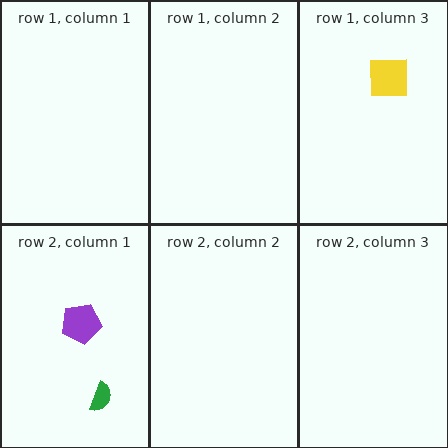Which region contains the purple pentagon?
The row 2, column 1 region.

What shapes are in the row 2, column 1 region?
The green semicircle, the purple pentagon.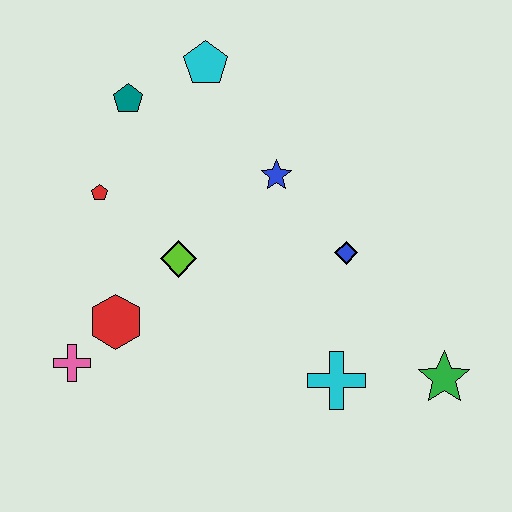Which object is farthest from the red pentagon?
The green star is farthest from the red pentagon.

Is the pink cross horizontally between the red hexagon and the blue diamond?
No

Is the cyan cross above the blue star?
No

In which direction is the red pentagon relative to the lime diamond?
The red pentagon is to the left of the lime diamond.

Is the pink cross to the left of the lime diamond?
Yes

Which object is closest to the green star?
The cyan cross is closest to the green star.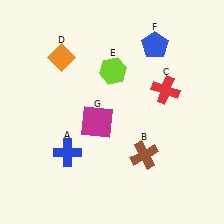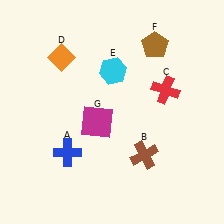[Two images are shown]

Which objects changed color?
E changed from lime to cyan. F changed from blue to brown.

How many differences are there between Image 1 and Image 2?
There are 2 differences between the two images.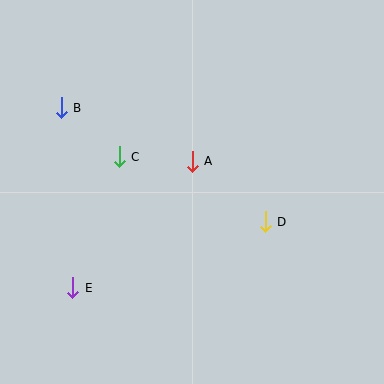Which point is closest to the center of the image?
Point A at (192, 161) is closest to the center.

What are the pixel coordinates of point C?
Point C is at (119, 157).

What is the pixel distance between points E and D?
The distance between E and D is 204 pixels.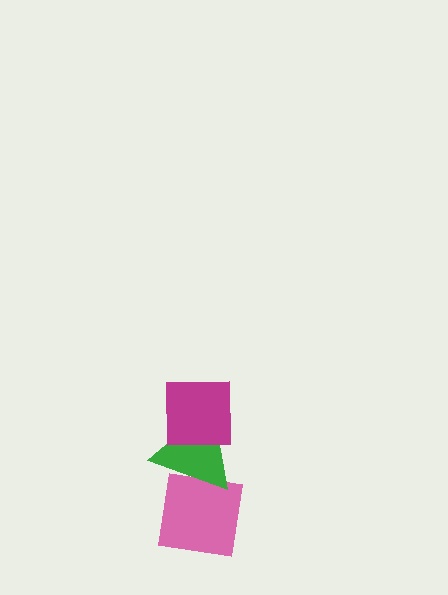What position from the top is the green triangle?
The green triangle is 2nd from the top.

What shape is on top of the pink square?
The green triangle is on top of the pink square.